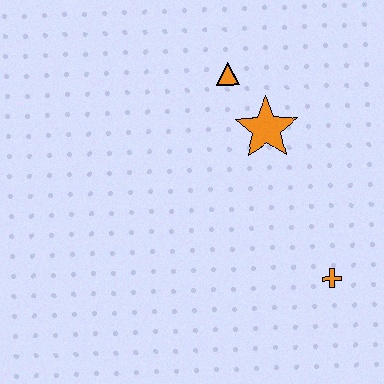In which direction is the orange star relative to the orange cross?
The orange star is above the orange cross.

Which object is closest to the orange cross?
The orange star is closest to the orange cross.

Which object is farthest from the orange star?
The orange cross is farthest from the orange star.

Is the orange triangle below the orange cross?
No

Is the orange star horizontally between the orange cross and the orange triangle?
Yes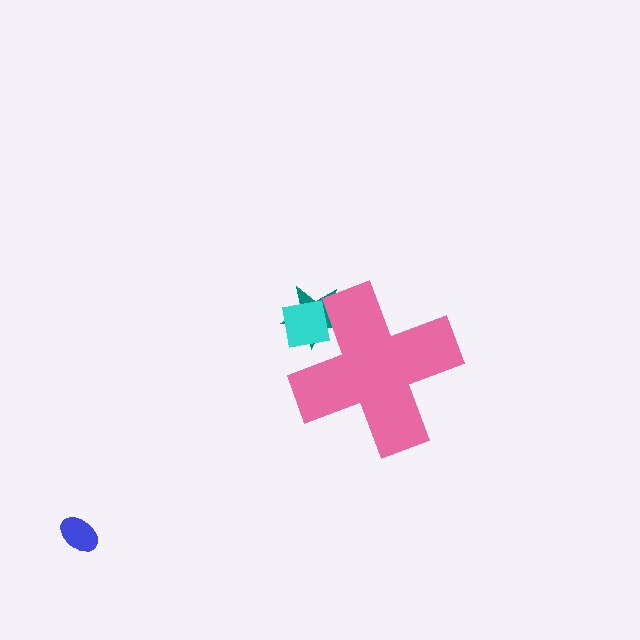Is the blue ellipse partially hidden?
No, the blue ellipse is fully visible.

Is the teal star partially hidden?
Yes, the teal star is partially hidden behind the pink cross.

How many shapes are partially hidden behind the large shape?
2 shapes are partially hidden.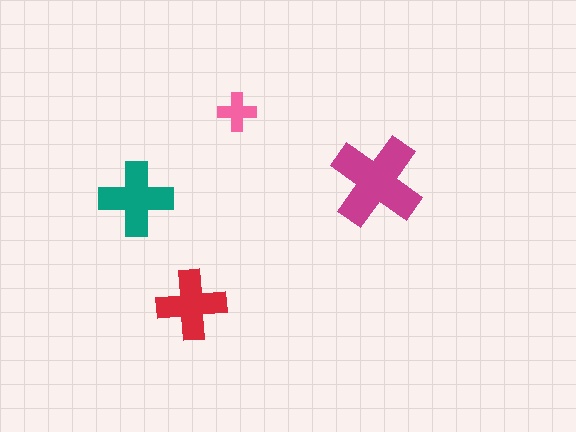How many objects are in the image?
There are 4 objects in the image.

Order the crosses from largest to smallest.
the magenta one, the teal one, the red one, the pink one.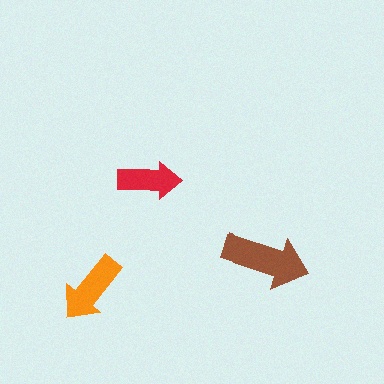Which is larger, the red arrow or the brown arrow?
The brown one.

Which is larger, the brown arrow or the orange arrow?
The brown one.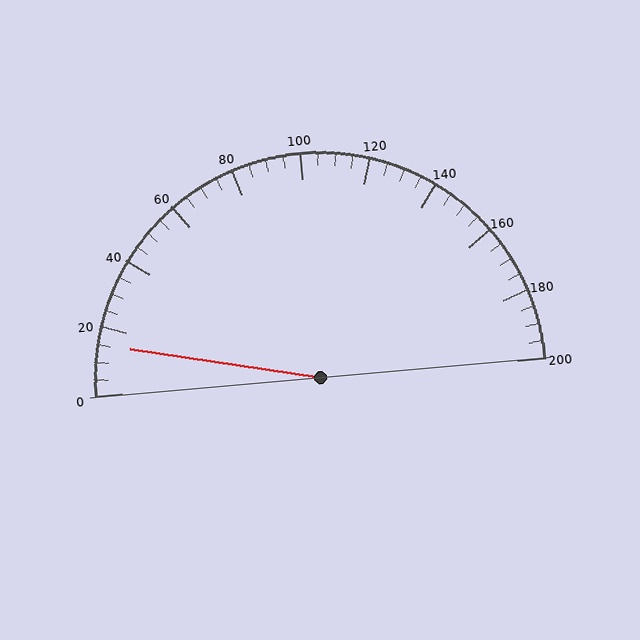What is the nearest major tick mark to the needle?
The nearest major tick mark is 20.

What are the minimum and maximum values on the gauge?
The gauge ranges from 0 to 200.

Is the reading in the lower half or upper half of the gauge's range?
The reading is in the lower half of the range (0 to 200).